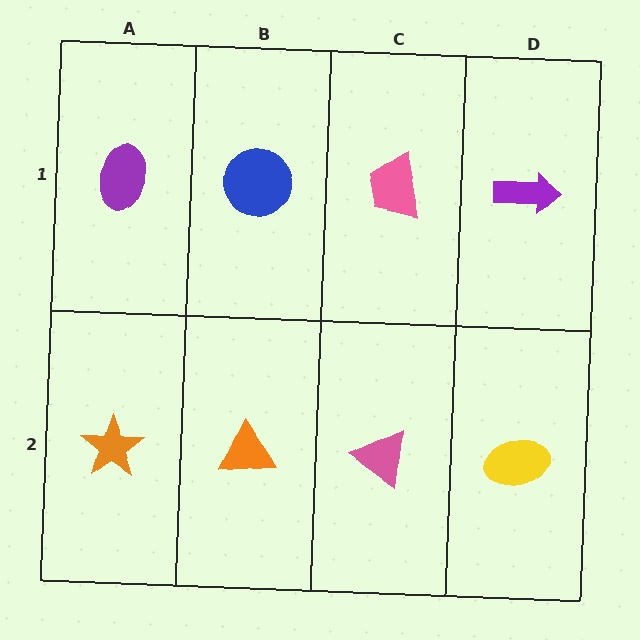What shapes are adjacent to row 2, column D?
A purple arrow (row 1, column D), a pink triangle (row 2, column C).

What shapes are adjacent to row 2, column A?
A purple ellipse (row 1, column A), an orange triangle (row 2, column B).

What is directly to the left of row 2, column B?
An orange star.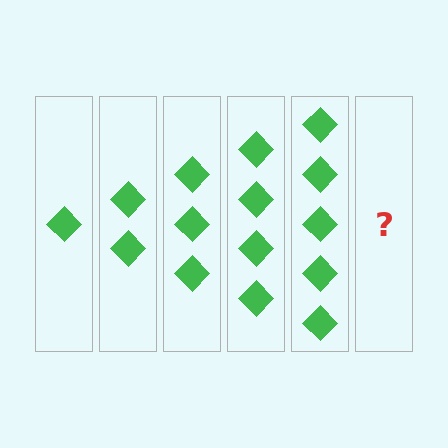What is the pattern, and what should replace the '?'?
The pattern is that each step adds one more diamond. The '?' should be 6 diamonds.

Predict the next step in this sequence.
The next step is 6 diamonds.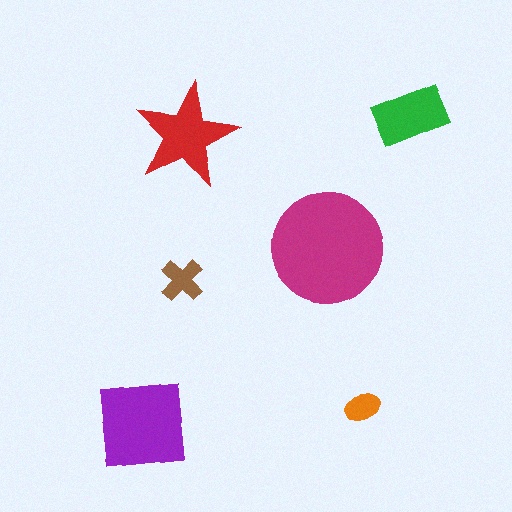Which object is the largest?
The magenta circle.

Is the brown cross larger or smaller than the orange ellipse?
Larger.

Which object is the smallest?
The orange ellipse.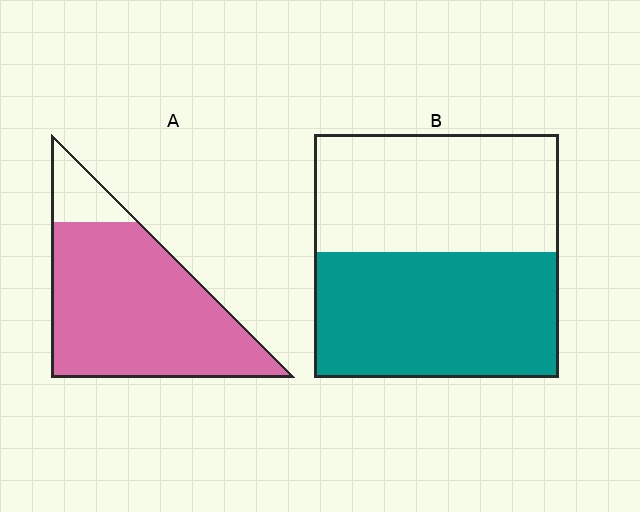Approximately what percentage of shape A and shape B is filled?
A is approximately 85% and B is approximately 50%.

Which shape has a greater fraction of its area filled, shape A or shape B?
Shape A.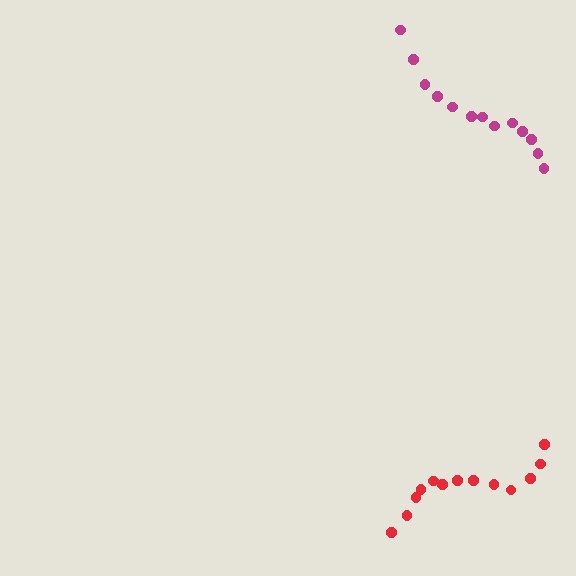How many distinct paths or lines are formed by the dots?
There are 2 distinct paths.